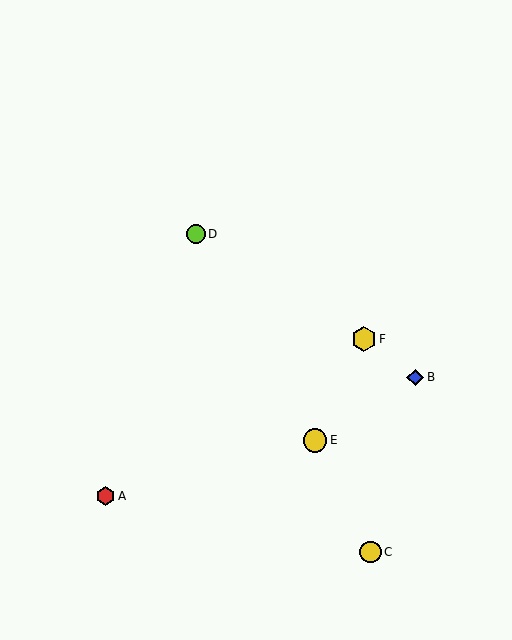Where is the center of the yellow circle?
The center of the yellow circle is at (315, 440).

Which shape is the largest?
The yellow hexagon (labeled F) is the largest.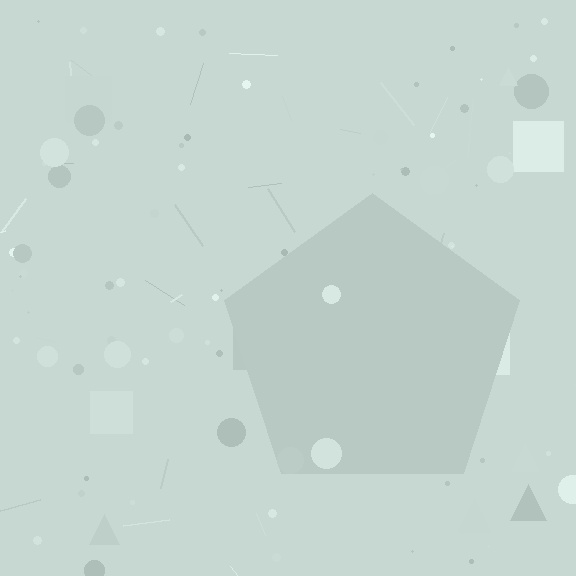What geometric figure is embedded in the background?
A pentagon is embedded in the background.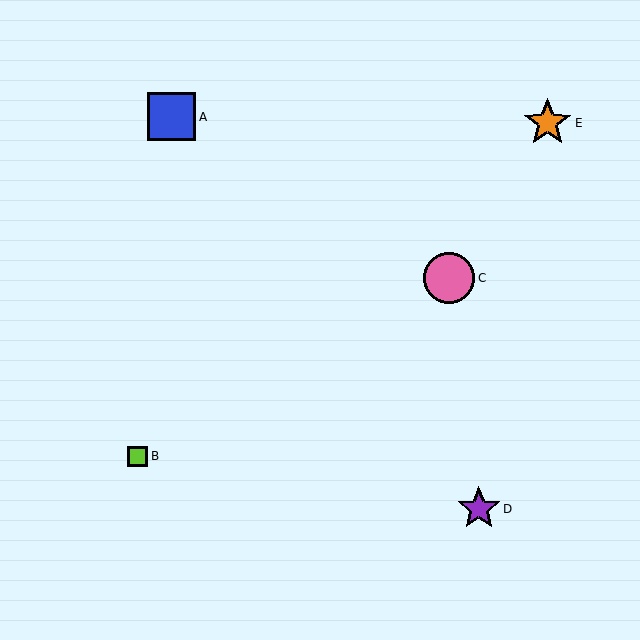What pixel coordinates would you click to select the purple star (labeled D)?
Click at (479, 509) to select the purple star D.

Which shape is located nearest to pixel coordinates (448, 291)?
The pink circle (labeled C) at (449, 278) is nearest to that location.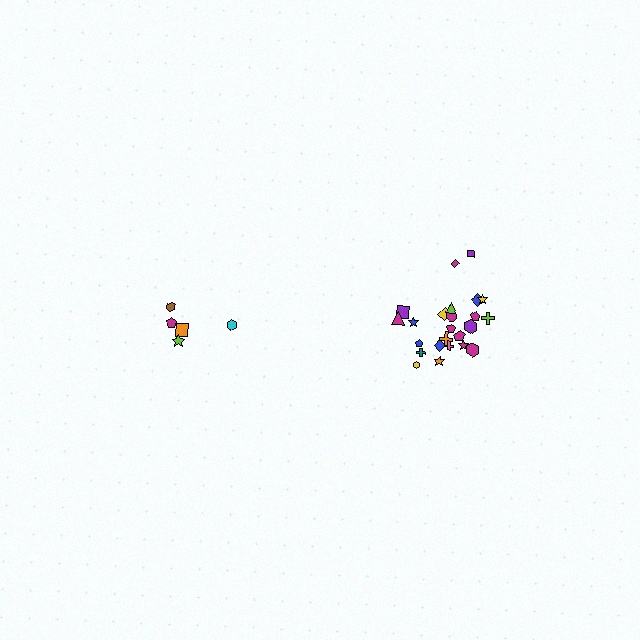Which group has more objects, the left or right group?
The right group.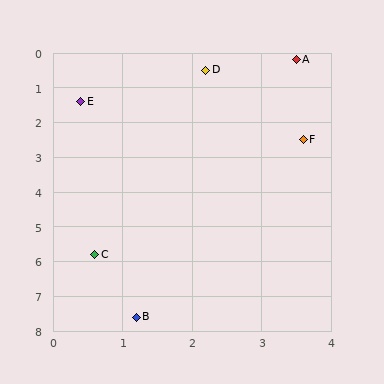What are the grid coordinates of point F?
Point F is at approximately (3.6, 2.5).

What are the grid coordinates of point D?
Point D is at approximately (2.2, 0.5).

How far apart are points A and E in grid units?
Points A and E are about 3.3 grid units apart.